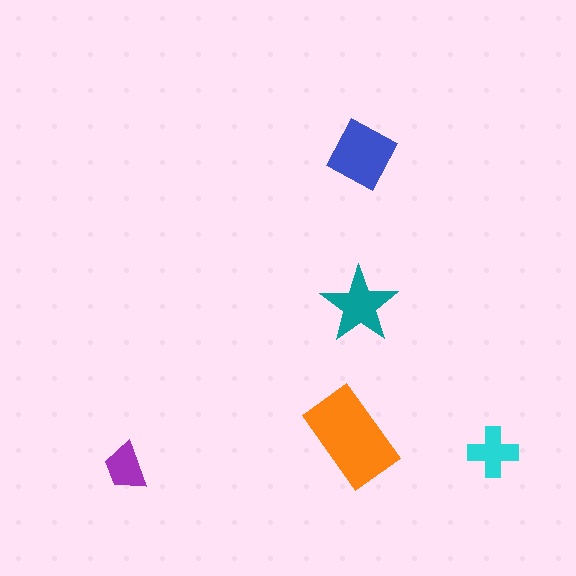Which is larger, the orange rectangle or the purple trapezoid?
The orange rectangle.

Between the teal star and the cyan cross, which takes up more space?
The teal star.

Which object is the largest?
The orange rectangle.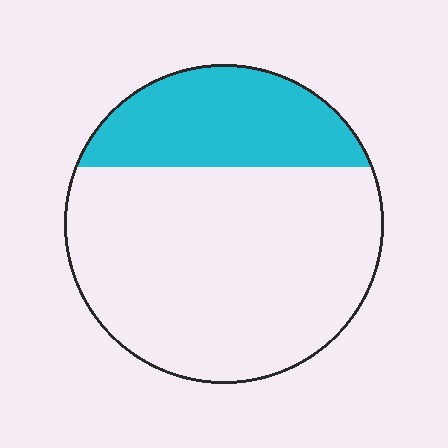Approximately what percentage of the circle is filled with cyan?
Approximately 30%.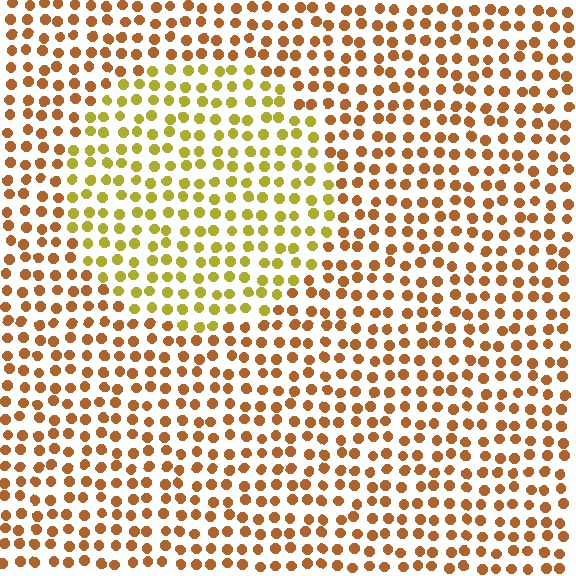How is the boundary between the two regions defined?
The boundary is defined purely by a slight shift in hue (about 36 degrees). Spacing, size, and orientation are identical on both sides.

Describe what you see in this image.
The image is filled with small brown elements in a uniform arrangement. A circle-shaped region is visible where the elements are tinted to a slightly different hue, forming a subtle color boundary.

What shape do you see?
I see a circle.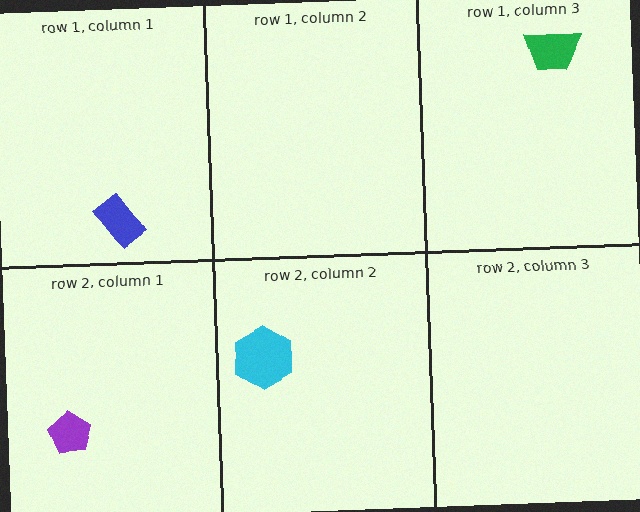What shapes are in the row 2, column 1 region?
The purple pentagon.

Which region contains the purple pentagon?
The row 2, column 1 region.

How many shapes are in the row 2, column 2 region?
1.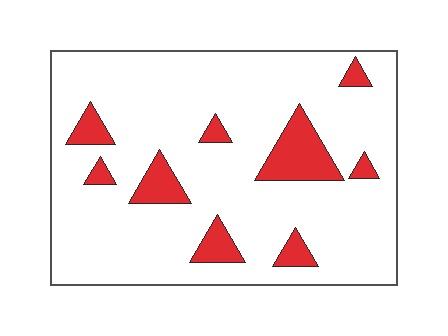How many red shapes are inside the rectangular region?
9.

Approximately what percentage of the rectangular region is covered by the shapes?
Approximately 15%.